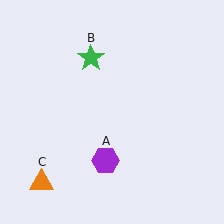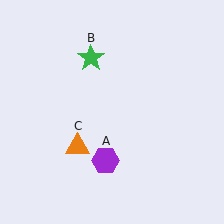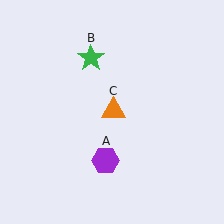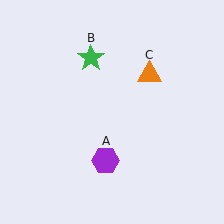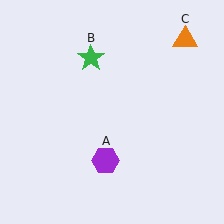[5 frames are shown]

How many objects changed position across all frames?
1 object changed position: orange triangle (object C).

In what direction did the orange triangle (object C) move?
The orange triangle (object C) moved up and to the right.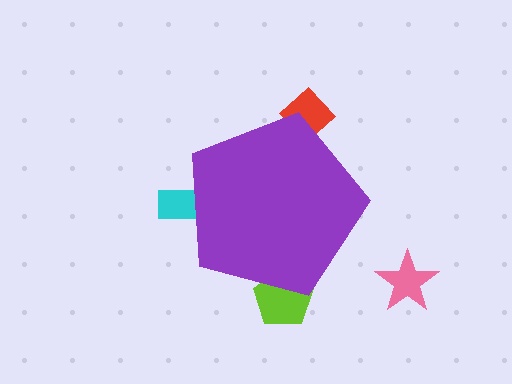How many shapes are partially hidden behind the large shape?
3 shapes are partially hidden.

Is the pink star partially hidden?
No, the pink star is fully visible.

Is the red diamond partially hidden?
Yes, the red diamond is partially hidden behind the purple pentagon.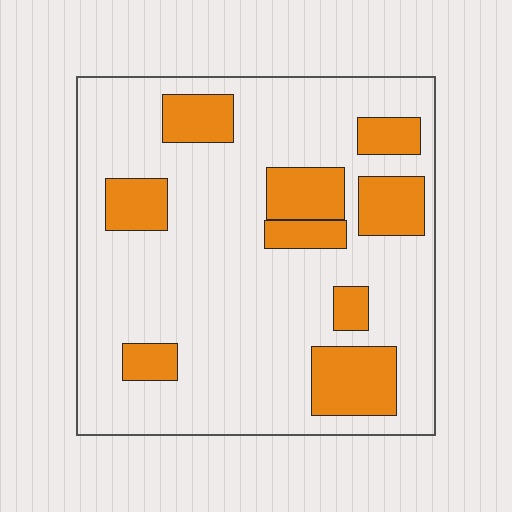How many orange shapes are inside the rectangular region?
9.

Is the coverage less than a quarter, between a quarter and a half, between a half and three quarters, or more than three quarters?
Less than a quarter.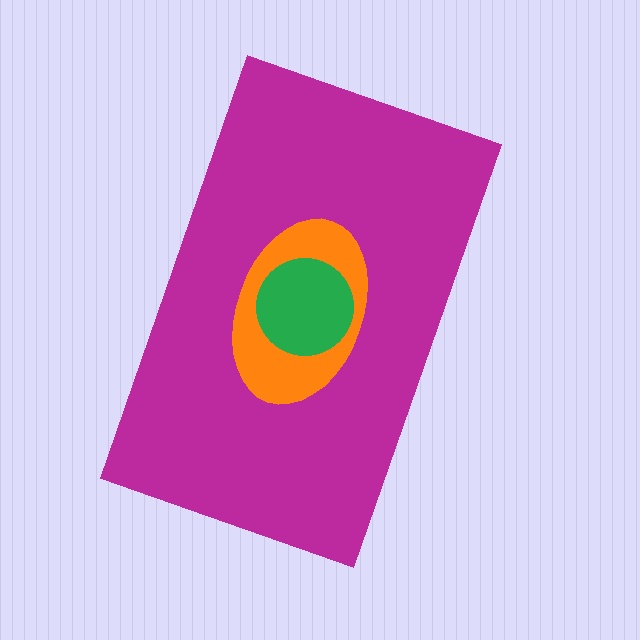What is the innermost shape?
The green circle.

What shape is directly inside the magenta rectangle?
The orange ellipse.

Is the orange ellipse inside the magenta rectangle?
Yes.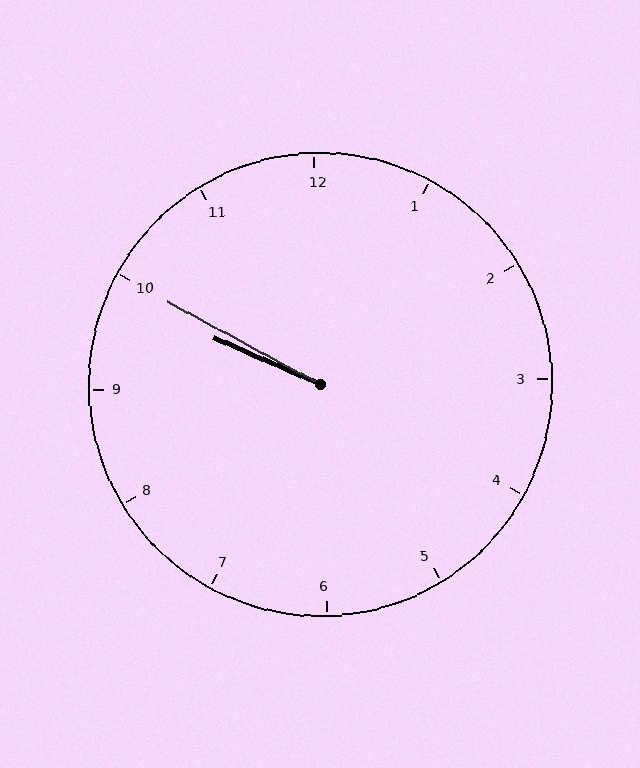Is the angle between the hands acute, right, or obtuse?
It is acute.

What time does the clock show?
9:50.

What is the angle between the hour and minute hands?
Approximately 5 degrees.